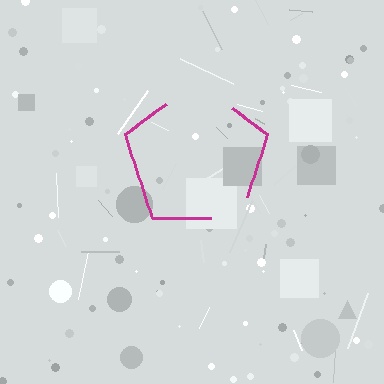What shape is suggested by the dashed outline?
The dashed outline suggests a pentagon.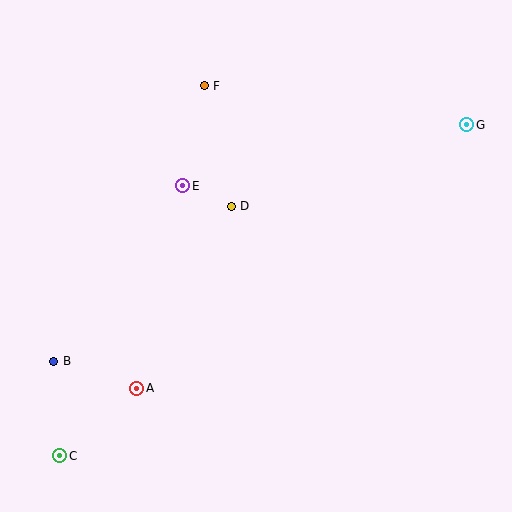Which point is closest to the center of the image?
Point D at (231, 206) is closest to the center.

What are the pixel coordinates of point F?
Point F is at (204, 86).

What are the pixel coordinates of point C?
Point C is at (60, 456).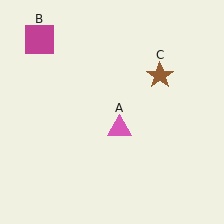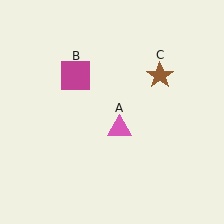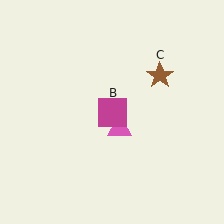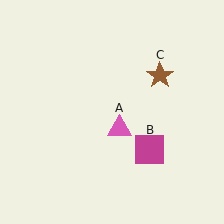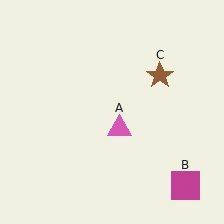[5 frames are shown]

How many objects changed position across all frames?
1 object changed position: magenta square (object B).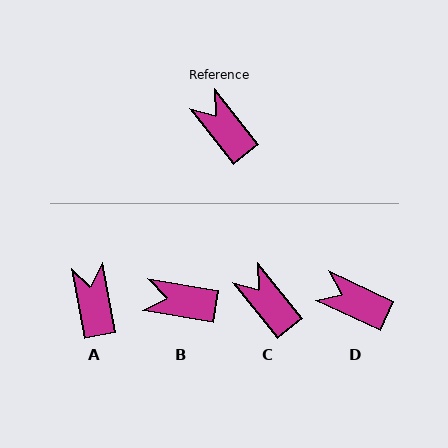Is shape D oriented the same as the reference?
No, it is off by about 26 degrees.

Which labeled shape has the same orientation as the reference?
C.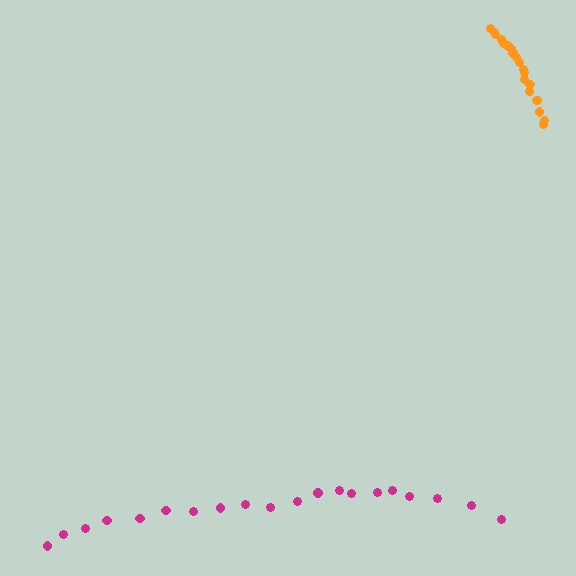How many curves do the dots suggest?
There are 2 distinct paths.